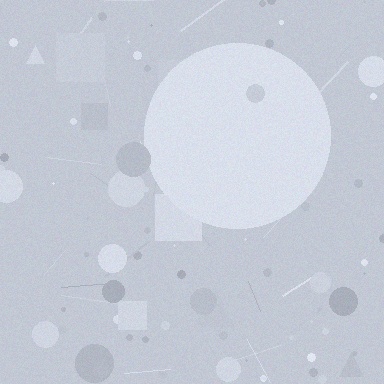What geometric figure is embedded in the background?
A circle is embedded in the background.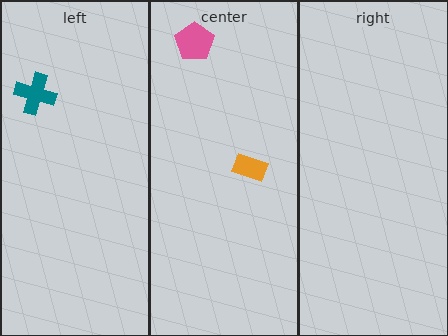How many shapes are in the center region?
2.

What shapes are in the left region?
The teal cross.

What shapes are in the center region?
The orange rectangle, the pink pentagon.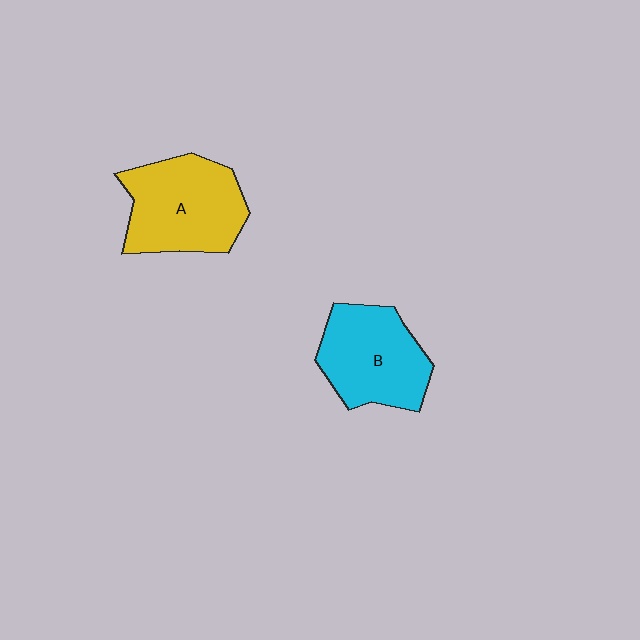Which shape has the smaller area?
Shape B (cyan).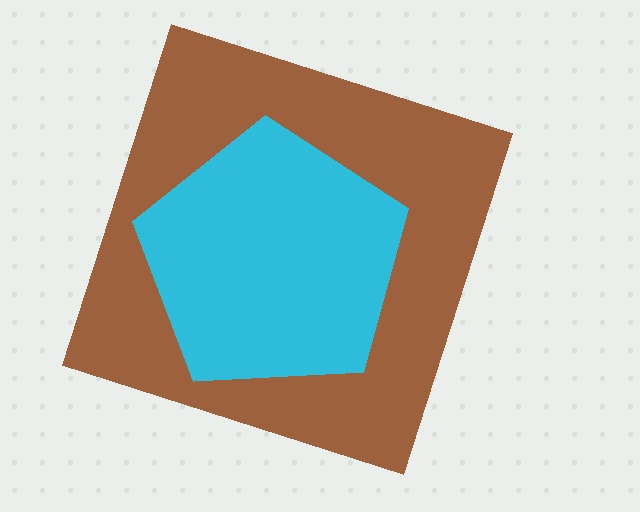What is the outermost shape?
The brown square.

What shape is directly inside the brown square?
The cyan pentagon.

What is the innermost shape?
The cyan pentagon.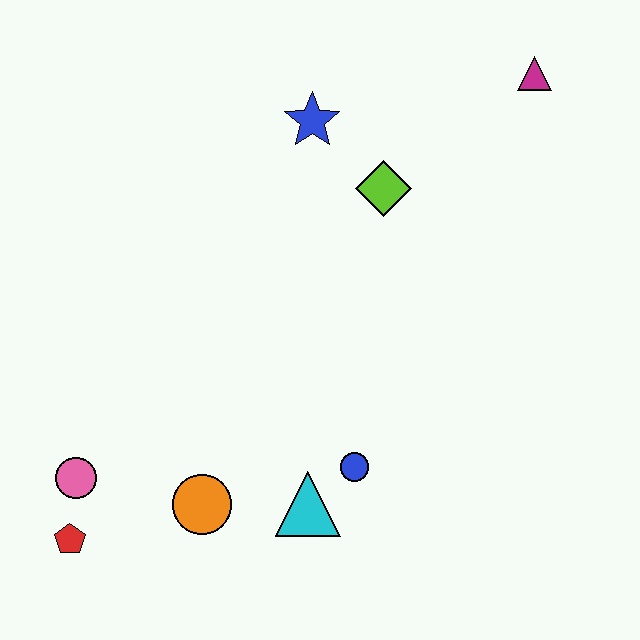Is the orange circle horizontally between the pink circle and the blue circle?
Yes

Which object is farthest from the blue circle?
The magenta triangle is farthest from the blue circle.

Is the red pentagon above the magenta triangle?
No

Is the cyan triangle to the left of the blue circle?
Yes